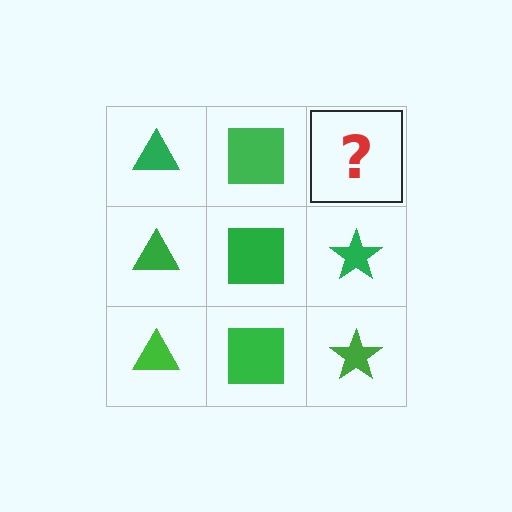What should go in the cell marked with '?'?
The missing cell should contain a green star.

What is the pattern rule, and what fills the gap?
The rule is that each column has a consistent shape. The gap should be filled with a green star.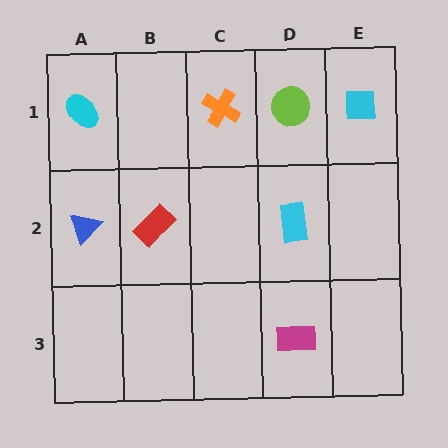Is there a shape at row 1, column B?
No, that cell is empty.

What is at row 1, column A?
A cyan ellipse.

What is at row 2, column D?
A cyan rectangle.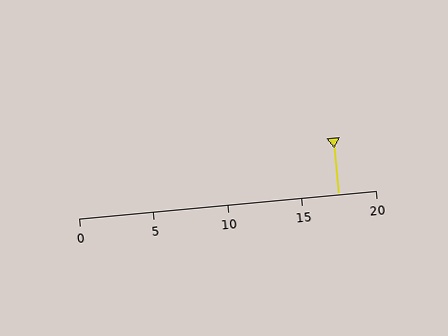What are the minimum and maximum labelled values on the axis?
The axis runs from 0 to 20.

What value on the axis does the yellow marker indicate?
The marker indicates approximately 17.5.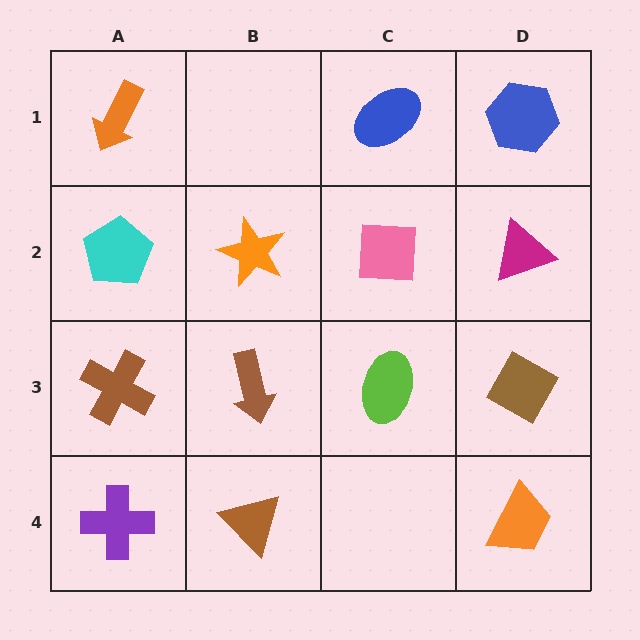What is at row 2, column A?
A cyan pentagon.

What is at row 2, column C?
A pink square.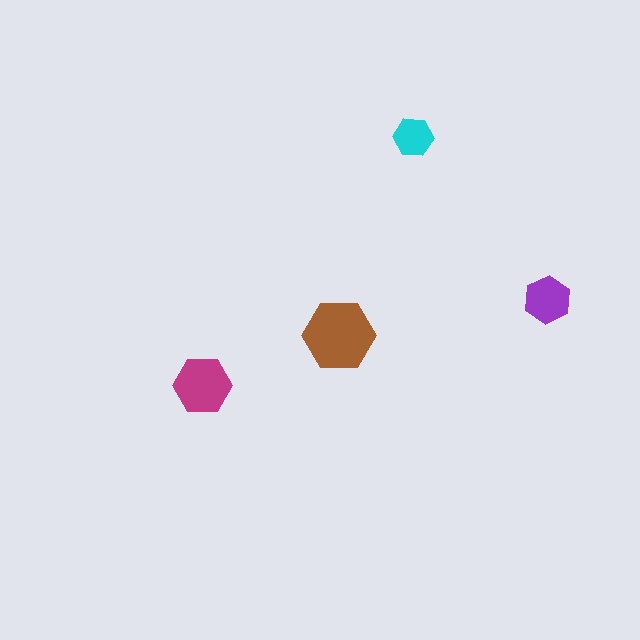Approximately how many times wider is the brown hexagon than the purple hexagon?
About 1.5 times wider.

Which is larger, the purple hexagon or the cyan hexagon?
The purple one.